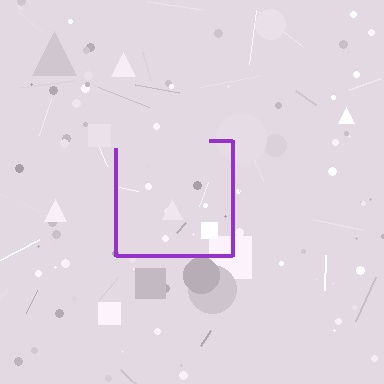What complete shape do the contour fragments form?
The contour fragments form a square.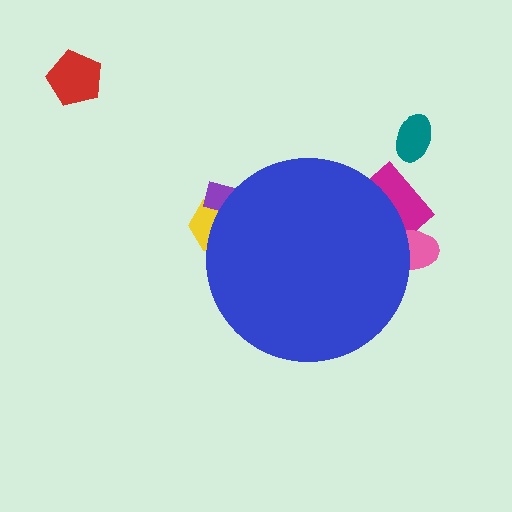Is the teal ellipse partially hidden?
No, the teal ellipse is fully visible.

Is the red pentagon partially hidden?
No, the red pentagon is fully visible.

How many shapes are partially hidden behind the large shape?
4 shapes are partially hidden.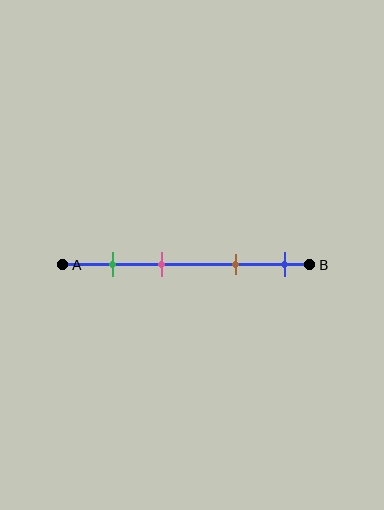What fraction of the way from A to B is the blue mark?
The blue mark is approximately 90% (0.9) of the way from A to B.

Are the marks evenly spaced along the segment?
No, the marks are not evenly spaced.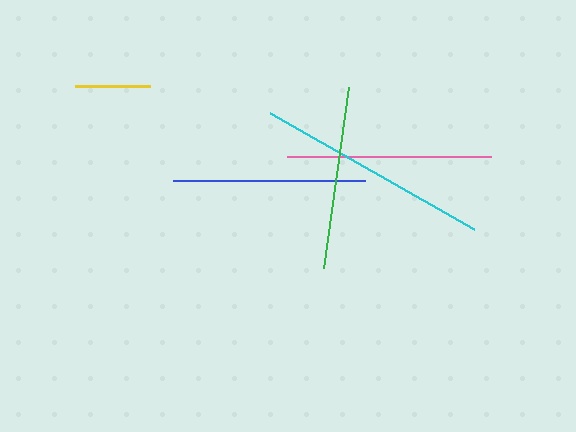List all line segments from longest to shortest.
From longest to shortest: cyan, pink, blue, green, yellow.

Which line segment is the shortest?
The yellow line is the shortest at approximately 74 pixels.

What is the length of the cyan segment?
The cyan segment is approximately 235 pixels long.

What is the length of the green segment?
The green segment is approximately 183 pixels long.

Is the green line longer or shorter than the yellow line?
The green line is longer than the yellow line.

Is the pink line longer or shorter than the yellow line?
The pink line is longer than the yellow line.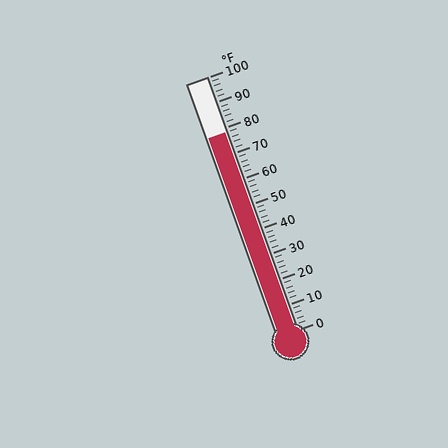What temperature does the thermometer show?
The thermometer shows approximately 78°F.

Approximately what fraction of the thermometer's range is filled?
The thermometer is filled to approximately 80% of its range.